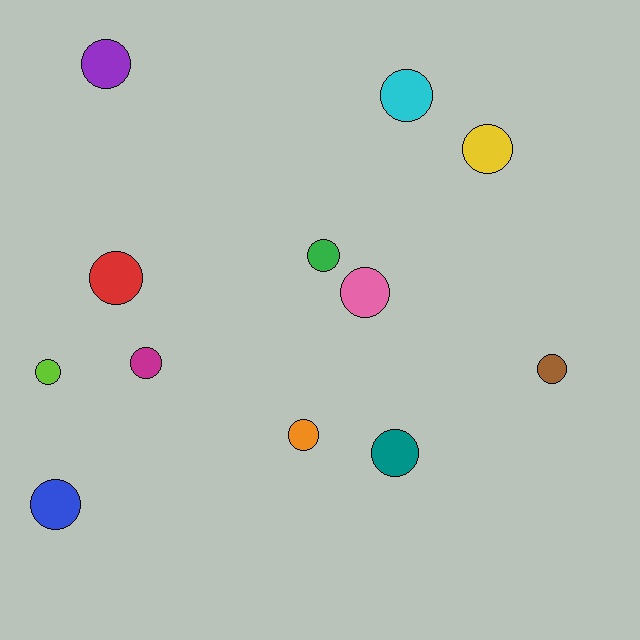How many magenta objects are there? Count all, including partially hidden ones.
There is 1 magenta object.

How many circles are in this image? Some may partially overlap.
There are 12 circles.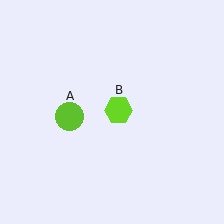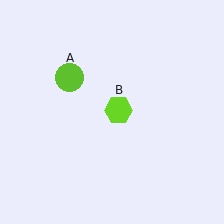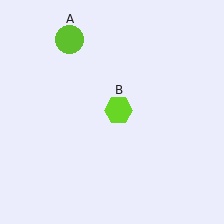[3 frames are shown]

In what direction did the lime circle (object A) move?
The lime circle (object A) moved up.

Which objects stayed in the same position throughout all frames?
Lime hexagon (object B) remained stationary.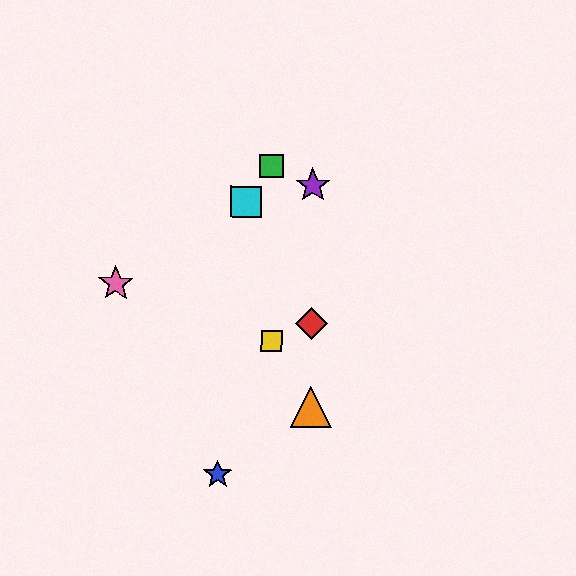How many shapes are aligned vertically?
3 shapes (the red diamond, the purple star, the orange triangle) are aligned vertically.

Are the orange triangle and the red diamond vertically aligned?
Yes, both are at x≈311.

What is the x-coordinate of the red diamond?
The red diamond is at x≈311.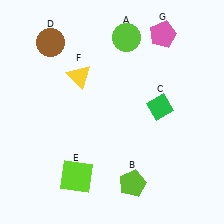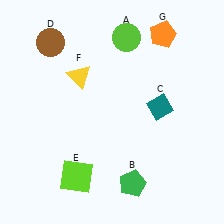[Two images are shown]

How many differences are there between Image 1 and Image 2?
There are 3 differences between the two images.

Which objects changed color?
B changed from lime to green. C changed from green to teal. G changed from pink to orange.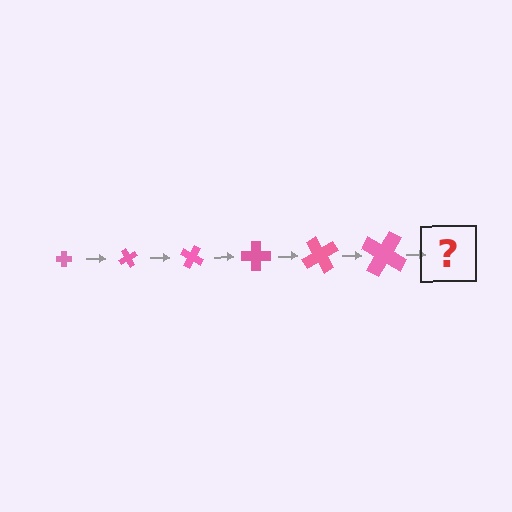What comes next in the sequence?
The next element should be a cross, larger than the previous one and rotated 360 degrees from the start.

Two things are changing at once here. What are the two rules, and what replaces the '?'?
The two rules are that the cross grows larger each step and it rotates 60 degrees each step. The '?' should be a cross, larger than the previous one and rotated 360 degrees from the start.